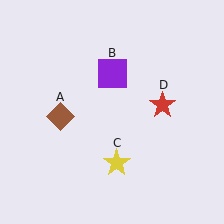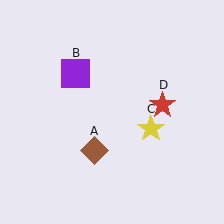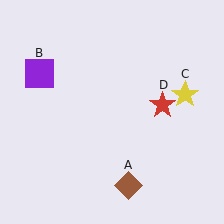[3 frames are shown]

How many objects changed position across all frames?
3 objects changed position: brown diamond (object A), purple square (object B), yellow star (object C).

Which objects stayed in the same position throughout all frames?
Red star (object D) remained stationary.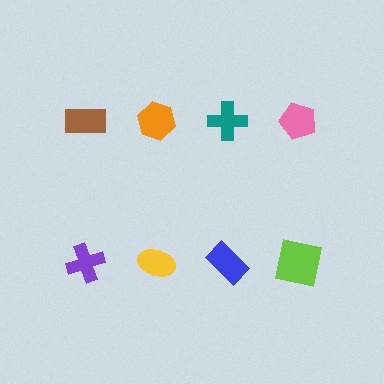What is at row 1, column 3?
A teal cross.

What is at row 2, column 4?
A lime square.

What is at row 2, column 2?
A yellow ellipse.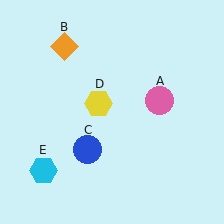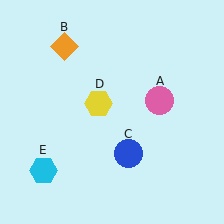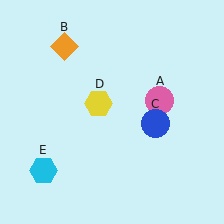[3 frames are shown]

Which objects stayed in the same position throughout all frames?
Pink circle (object A) and orange diamond (object B) and yellow hexagon (object D) and cyan hexagon (object E) remained stationary.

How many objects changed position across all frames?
1 object changed position: blue circle (object C).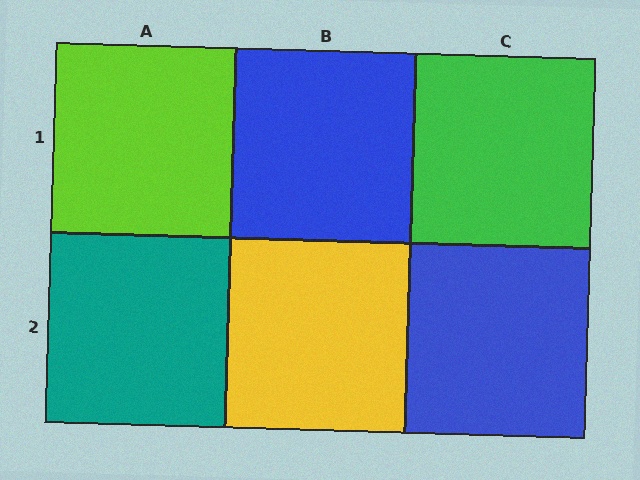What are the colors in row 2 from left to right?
Teal, yellow, blue.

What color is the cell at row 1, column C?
Green.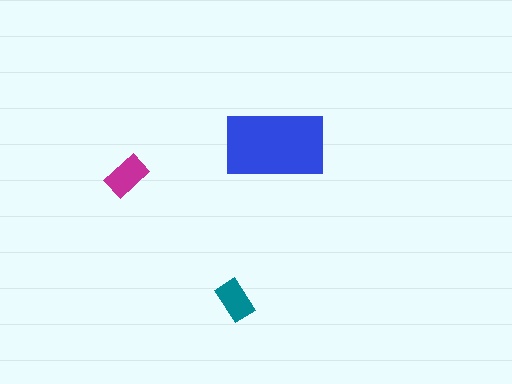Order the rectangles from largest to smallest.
the blue one, the magenta one, the teal one.